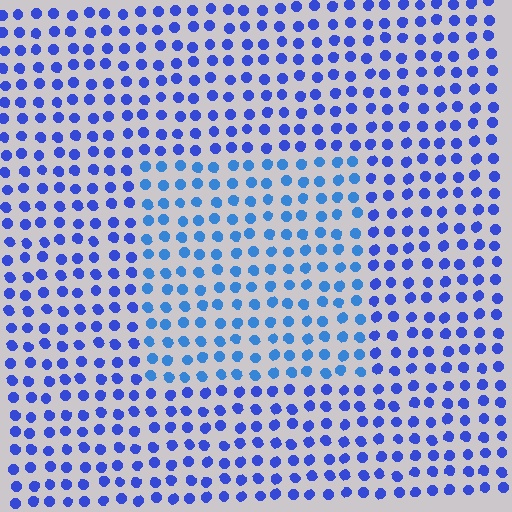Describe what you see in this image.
The image is filled with small blue elements in a uniform arrangement. A rectangle-shaped region is visible where the elements are tinted to a slightly different hue, forming a subtle color boundary.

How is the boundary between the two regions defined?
The boundary is defined purely by a slight shift in hue (about 23 degrees). Spacing, size, and orientation are identical on both sides.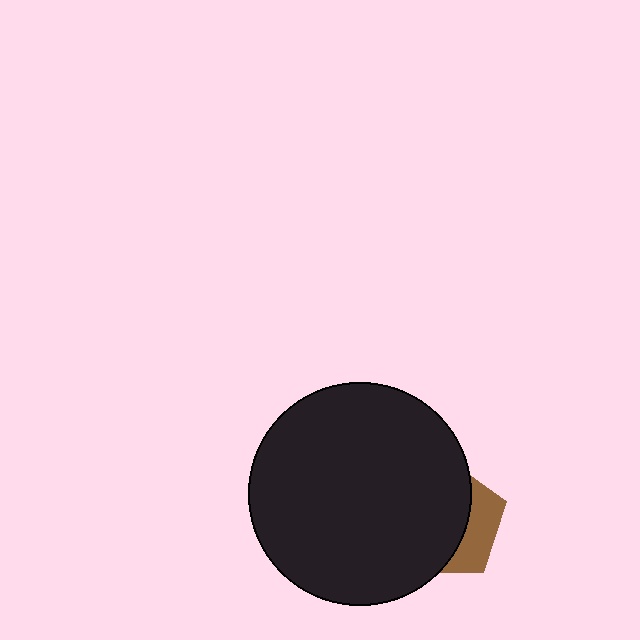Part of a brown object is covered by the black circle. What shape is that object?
It is a pentagon.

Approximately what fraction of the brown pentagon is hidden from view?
Roughly 69% of the brown pentagon is hidden behind the black circle.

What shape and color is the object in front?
The object in front is a black circle.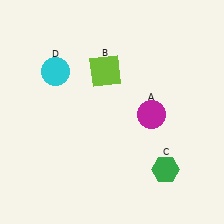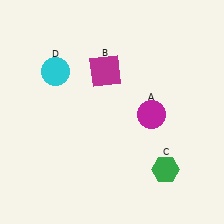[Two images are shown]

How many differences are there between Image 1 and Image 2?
There is 1 difference between the two images.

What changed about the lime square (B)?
In Image 1, B is lime. In Image 2, it changed to magenta.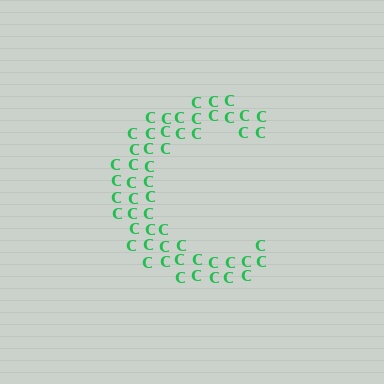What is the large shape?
The large shape is the letter C.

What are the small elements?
The small elements are letter C's.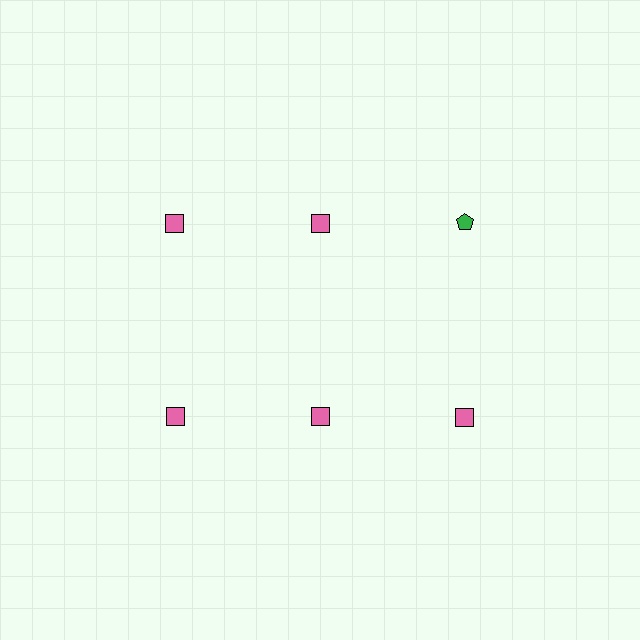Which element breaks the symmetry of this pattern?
The green pentagon in the top row, center column breaks the symmetry. All other shapes are pink squares.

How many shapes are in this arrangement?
There are 6 shapes arranged in a grid pattern.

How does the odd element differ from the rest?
It differs in both color (green instead of pink) and shape (pentagon instead of square).